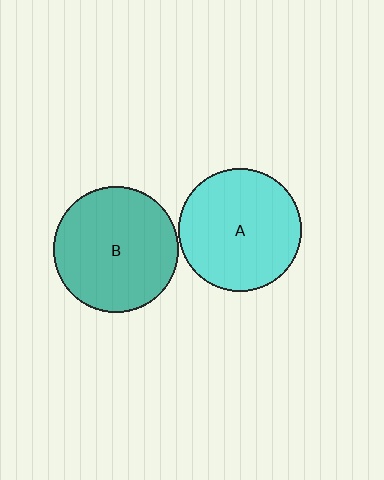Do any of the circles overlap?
No, none of the circles overlap.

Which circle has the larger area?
Circle B (teal).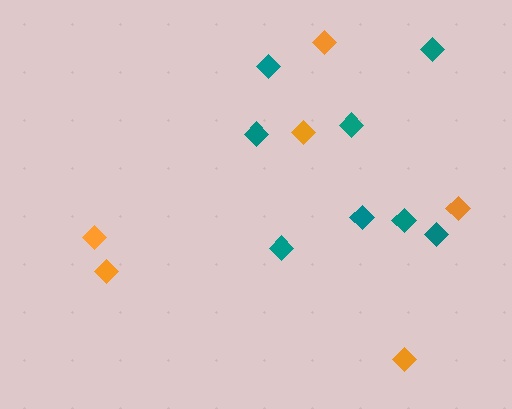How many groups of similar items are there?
There are 2 groups: one group of orange diamonds (6) and one group of teal diamonds (8).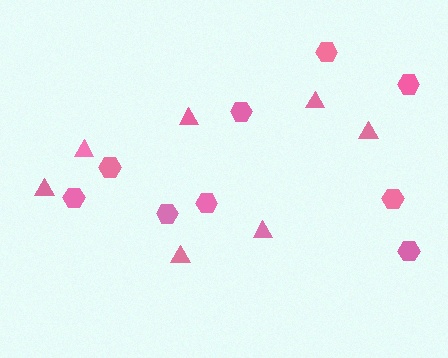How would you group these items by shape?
There are 2 groups: one group of hexagons (9) and one group of triangles (7).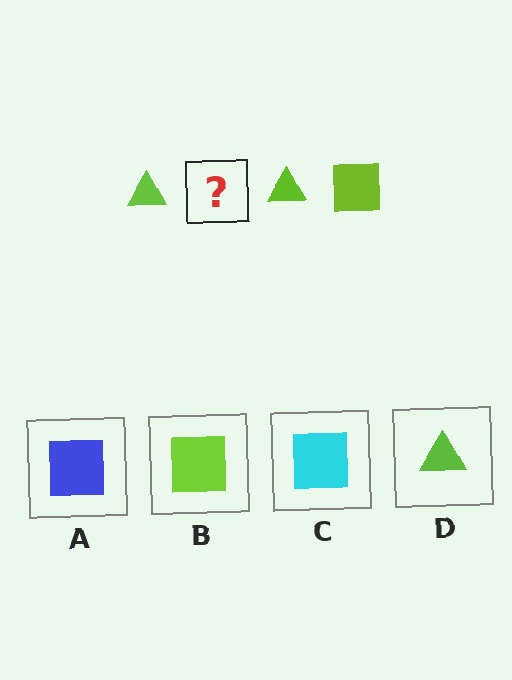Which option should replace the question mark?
Option B.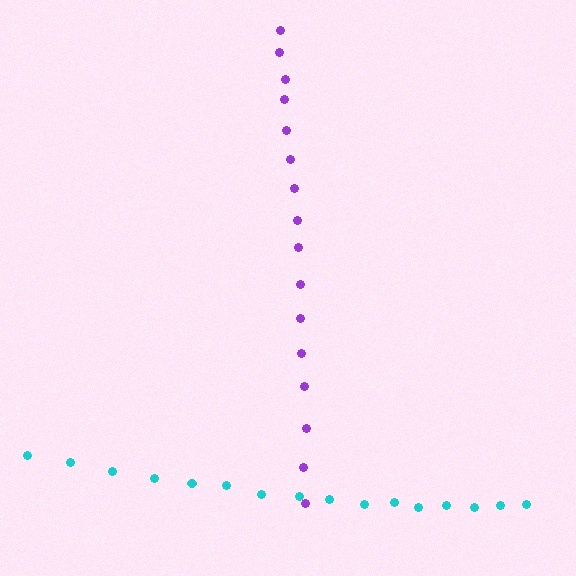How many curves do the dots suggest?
There are 2 distinct paths.